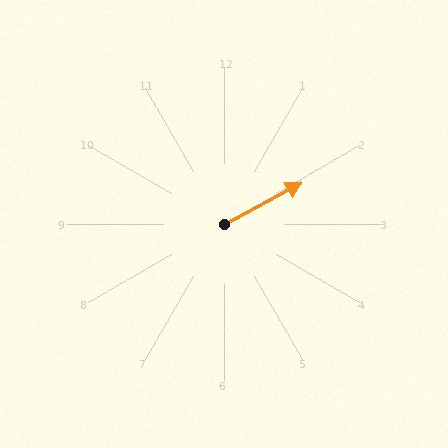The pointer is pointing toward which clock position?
Roughly 2 o'clock.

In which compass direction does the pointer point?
Northeast.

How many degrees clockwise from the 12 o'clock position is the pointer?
Approximately 62 degrees.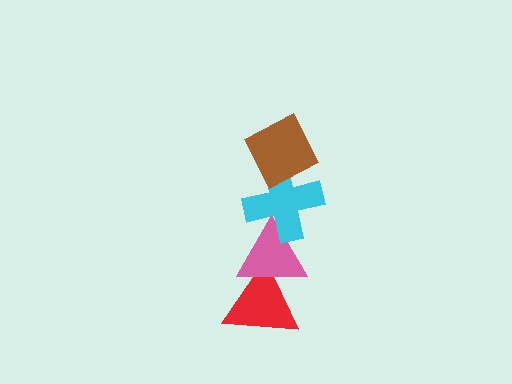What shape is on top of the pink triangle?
The cyan cross is on top of the pink triangle.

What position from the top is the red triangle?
The red triangle is 4th from the top.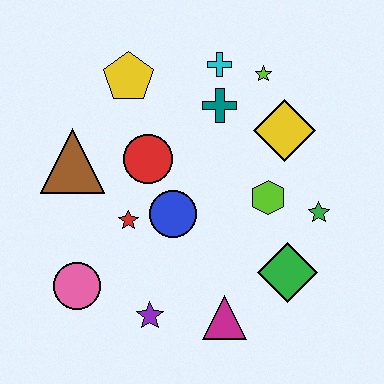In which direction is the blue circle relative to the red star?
The blue circle is to the right of the red star.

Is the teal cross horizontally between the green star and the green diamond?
No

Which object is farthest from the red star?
The lime star is farthest from the red star.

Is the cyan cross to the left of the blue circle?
No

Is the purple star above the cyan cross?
No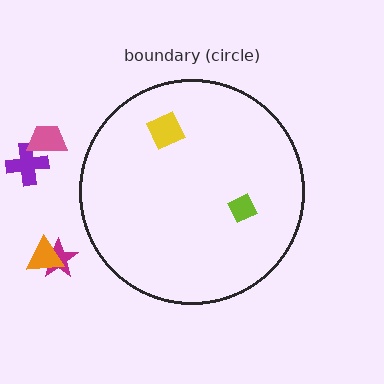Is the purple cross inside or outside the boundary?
Outside.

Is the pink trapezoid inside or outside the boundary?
Outside.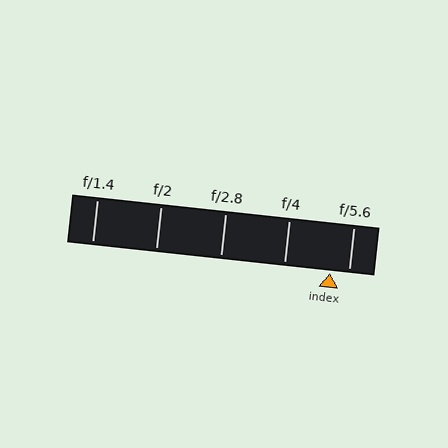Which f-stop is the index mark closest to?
The index mark is closest to f/5.6.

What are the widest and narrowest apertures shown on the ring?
The widest aperture shown is f/1.4 and the narrowest is f/5.6.